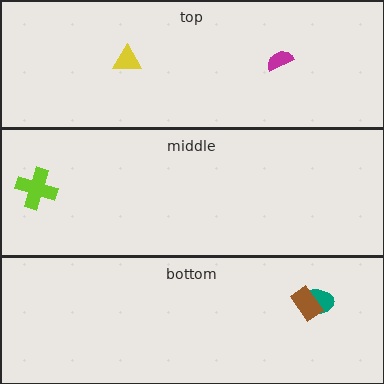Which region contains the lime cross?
The middle region.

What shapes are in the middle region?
The lime cross.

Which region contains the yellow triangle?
The top region.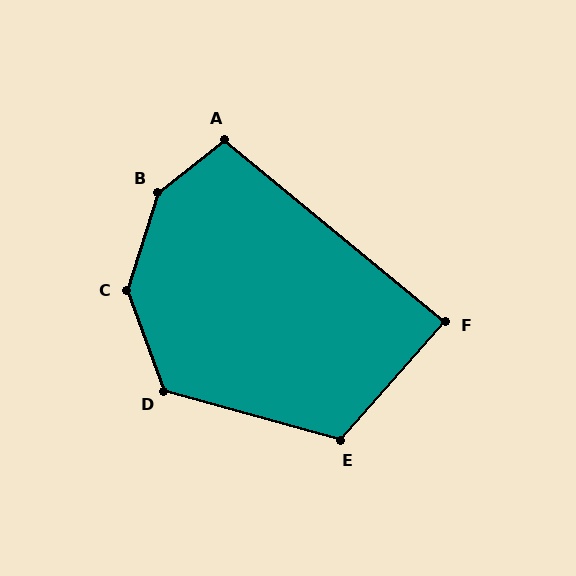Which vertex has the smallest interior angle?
F, at approximately 88 degrees.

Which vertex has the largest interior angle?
B, at approximately 146 degrees.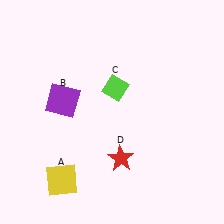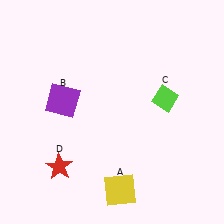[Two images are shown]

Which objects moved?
The objects that moved are: the yellow square (A), the lime diamond (C), the red star (D).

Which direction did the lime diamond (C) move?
The lime diamond (C) moved right.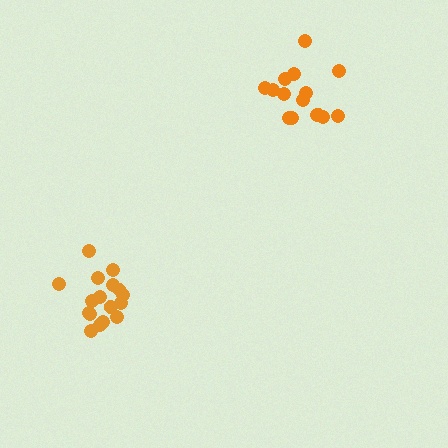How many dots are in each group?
Group 1: 17 dots, Group 2: 15 dots (32 total).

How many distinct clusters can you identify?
There are 2 distinct clusters.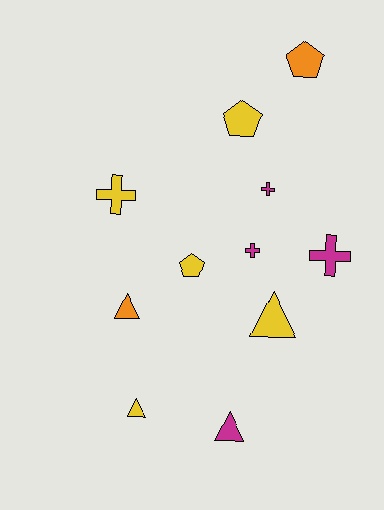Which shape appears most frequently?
Triangle, with 4 objects.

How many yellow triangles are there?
There are 2 yellow triangles.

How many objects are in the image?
There are 11 objects.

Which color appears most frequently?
Yellow, with 5 objects.